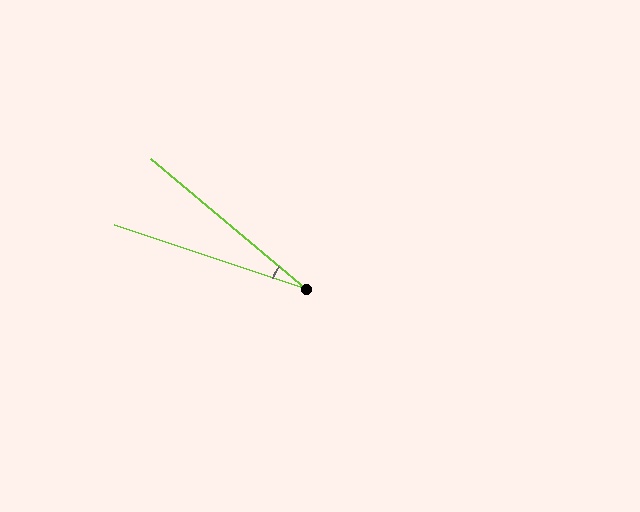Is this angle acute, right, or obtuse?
It is acute.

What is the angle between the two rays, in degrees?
Approximately 21 degrees.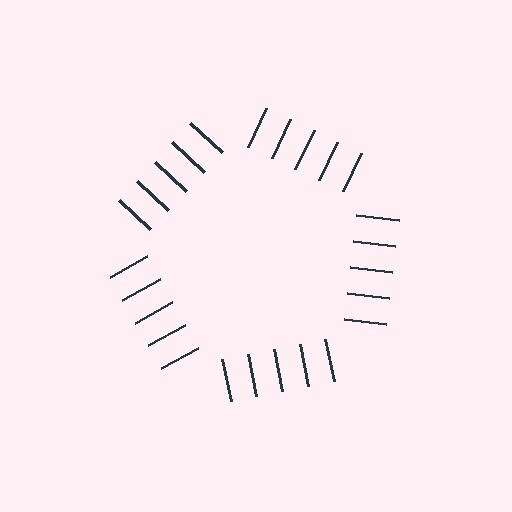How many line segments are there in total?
25 — 5 along each of the 5 edges.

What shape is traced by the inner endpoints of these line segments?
An illusory pentagon — the line segments terminate on its edges but no continuous stroke is drawn.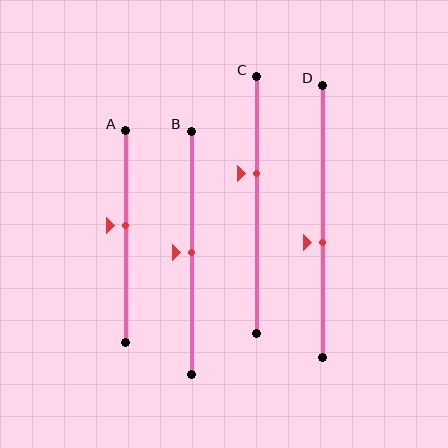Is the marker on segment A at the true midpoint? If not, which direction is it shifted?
No, the marker on segment A is shifted upward by about 5% of the segment length.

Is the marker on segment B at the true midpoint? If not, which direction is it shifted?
Yes, the marker on segment B is at the true midpoint.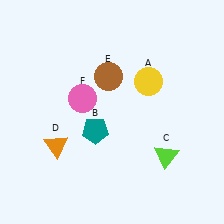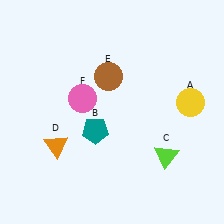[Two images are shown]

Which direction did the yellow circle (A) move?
The yellow circle (A) moved right.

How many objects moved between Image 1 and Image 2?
1 object moved between the two images.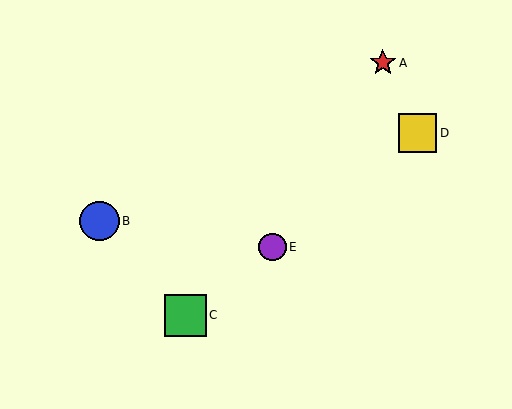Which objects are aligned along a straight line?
Objects C, D, E are aligned along a straight line.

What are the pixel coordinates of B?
Object B is at (99, 221).